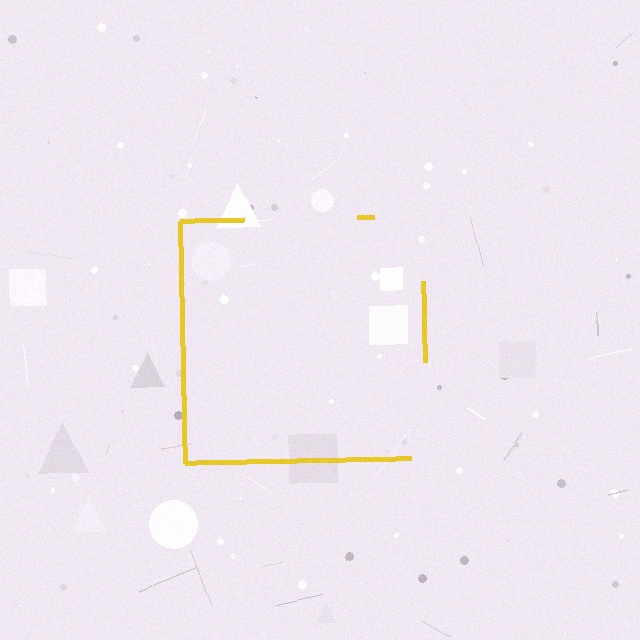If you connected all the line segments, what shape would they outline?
They would outline a square.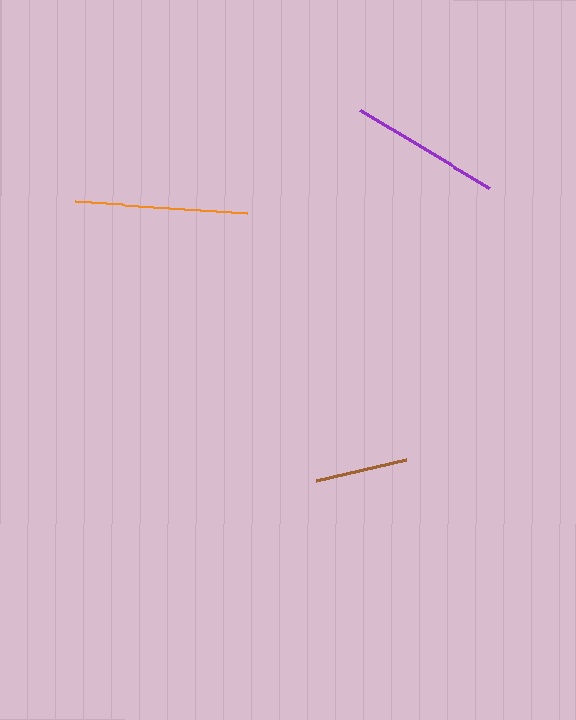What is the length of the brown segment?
The brown segment is approximately 92 pixels long.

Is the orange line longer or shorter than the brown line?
The orange line is longer than the brown line.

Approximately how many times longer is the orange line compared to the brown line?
The orange line is approximately 1.9 times the length of the brown line.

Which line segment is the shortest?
The brown line is the shortest at approximately 92 pixels.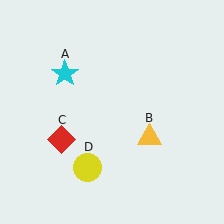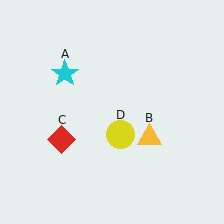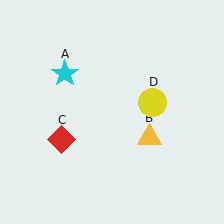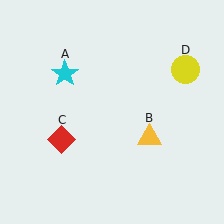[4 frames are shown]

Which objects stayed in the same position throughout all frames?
Cyan star (object A) and yellow triangle (object B) and red diamond (object C) remained stationary.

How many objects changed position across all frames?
1 object changed position: yellow circle (object D).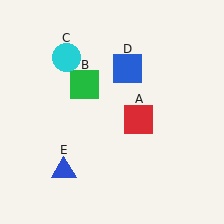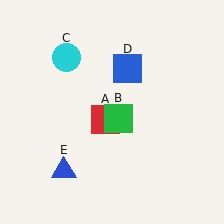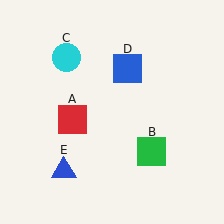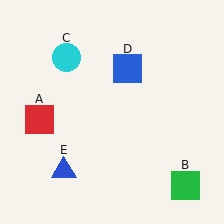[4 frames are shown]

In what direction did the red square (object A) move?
The red square (object A) moved left.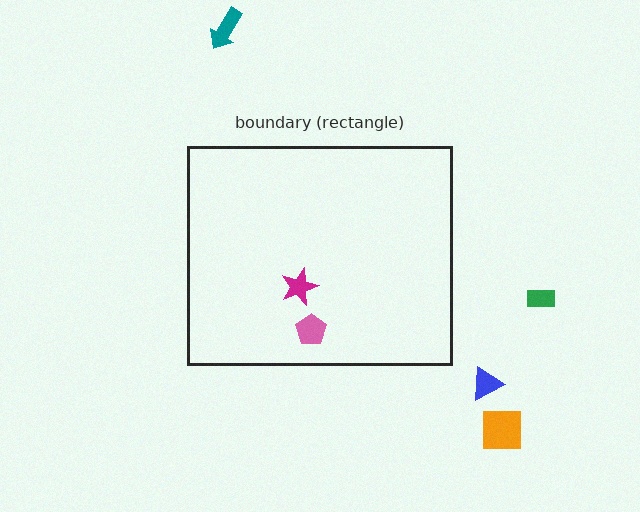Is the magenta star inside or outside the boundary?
Inside.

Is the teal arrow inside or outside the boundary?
Outside.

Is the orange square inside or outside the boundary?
Outside.